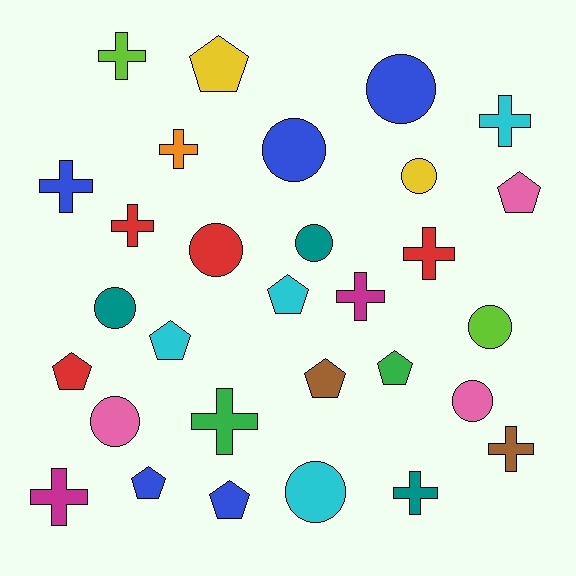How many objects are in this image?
There are 30 objects.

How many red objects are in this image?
There are 4 red objects.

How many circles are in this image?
There are 10 circles.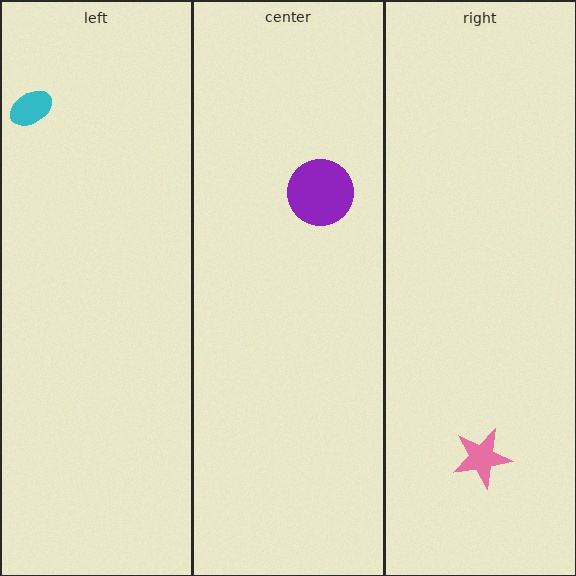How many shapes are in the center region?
1.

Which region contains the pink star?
The right region.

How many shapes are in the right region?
1.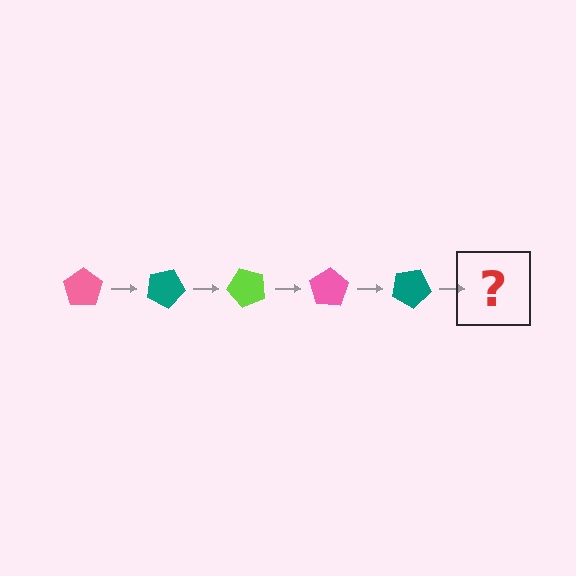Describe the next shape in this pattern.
It should be a lime pentagon, rotated 125 degrees from the start.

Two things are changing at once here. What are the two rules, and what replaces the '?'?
The two rules are that it rotates 25 degrees each step and the color cycles through pink, teal, and lime. The '?' should be a lime pentagon, rotated 125 degrees from the start.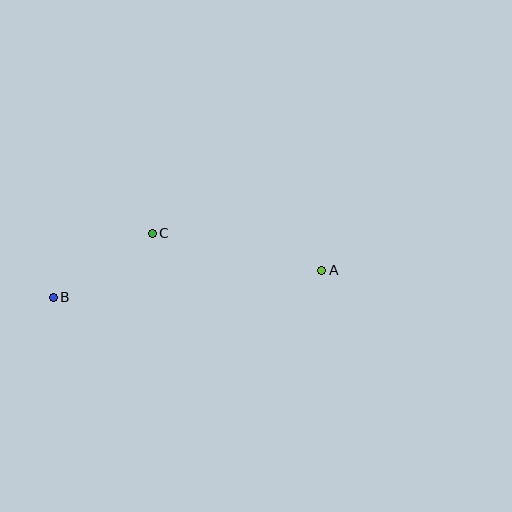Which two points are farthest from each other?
Points A and B are farthest from each other.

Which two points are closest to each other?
Points B and C are closest to each other.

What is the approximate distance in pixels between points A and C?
The distance between A and C is approximately 174 pixels.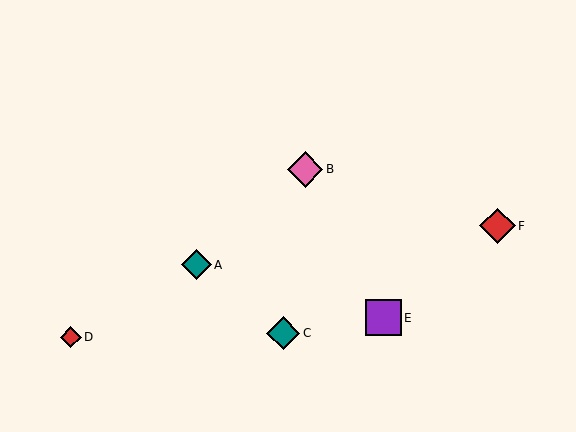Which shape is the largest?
The pink diamond (labeled B) is the largest.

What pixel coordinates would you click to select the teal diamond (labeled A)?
Click at (196, 265) to select the teal diamond A.